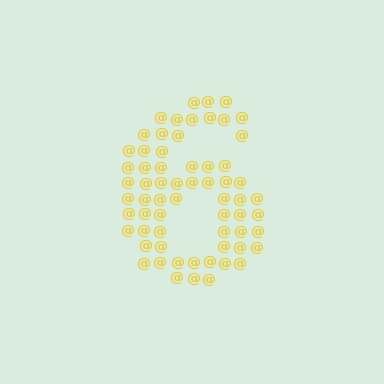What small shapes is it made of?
It is made of small at signs.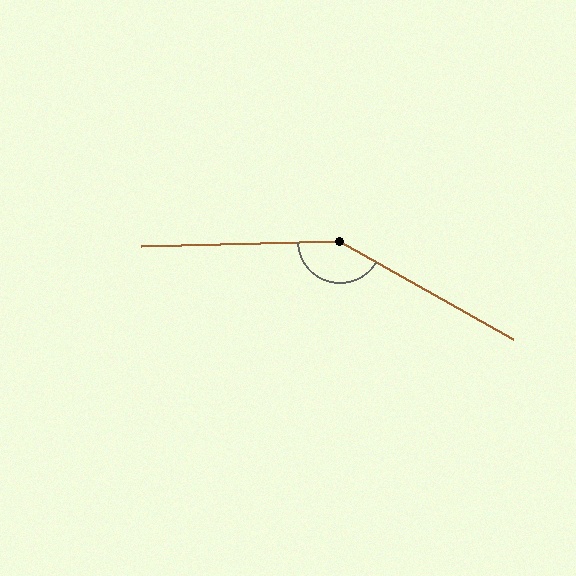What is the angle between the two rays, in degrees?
Approximately 149 degrees.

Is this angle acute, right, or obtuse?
It is obtuse.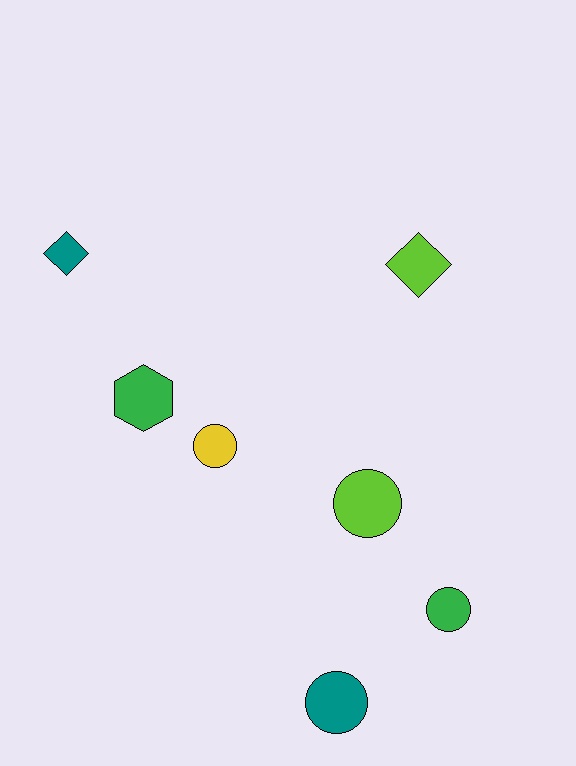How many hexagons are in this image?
There is 1 hexagon.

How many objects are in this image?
There are 7 objects.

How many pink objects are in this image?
There are no pink objects.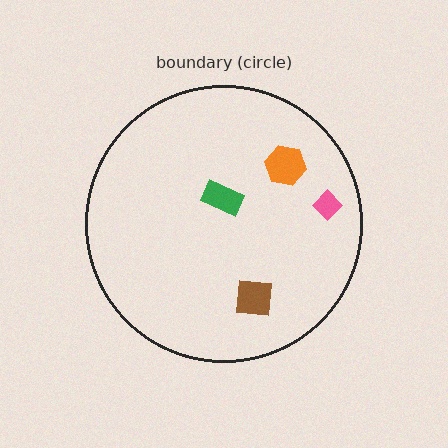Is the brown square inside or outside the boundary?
Inside.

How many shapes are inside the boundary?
4 inside, 0 outside.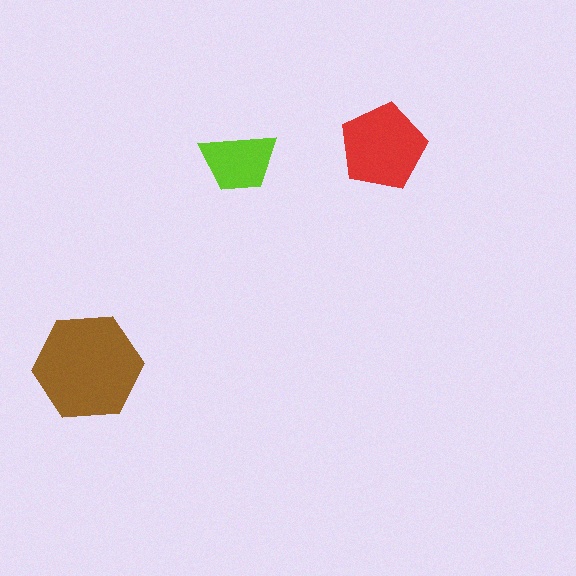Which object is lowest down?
The brown hexagon is bottommost.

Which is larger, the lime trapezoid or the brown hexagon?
The brown hexagon.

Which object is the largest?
The brown hexagon.